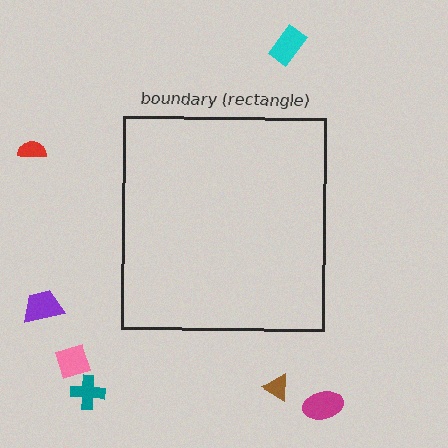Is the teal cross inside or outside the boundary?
Outside.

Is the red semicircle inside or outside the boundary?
Outside.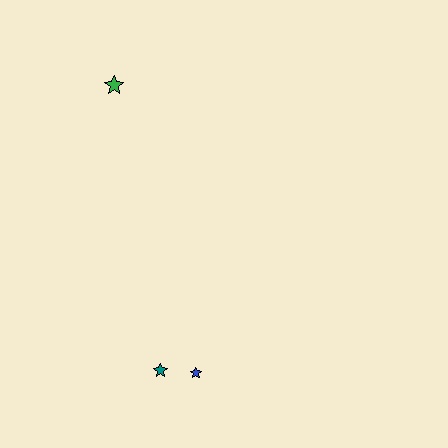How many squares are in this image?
There are no squares.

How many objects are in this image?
There are 3 objects.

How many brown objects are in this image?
There are no brown objects.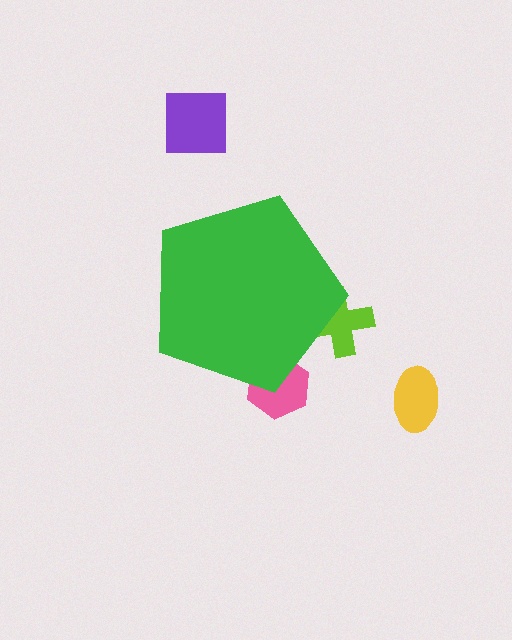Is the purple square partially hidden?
No, the purple square is fully visible.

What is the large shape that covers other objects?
A green pentagon.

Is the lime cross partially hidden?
Yes, the lime cross is partially hidden behind the green pentagon.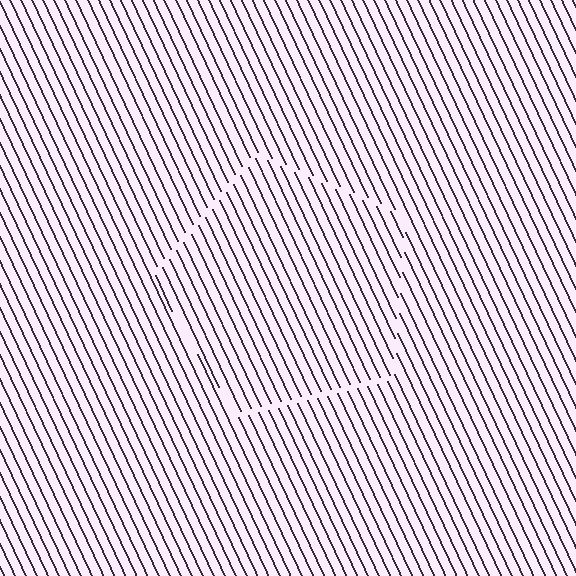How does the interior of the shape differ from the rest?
The interior of the shape contains the same grating, shifted by half a period — the contour is defined by the phase discontinuity where line-ends from the inner and outer gratings abut.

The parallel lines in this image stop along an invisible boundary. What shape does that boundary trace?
An illusory pentagon. The interior of the shape contains the same grating, shifted by half a period — the contour is defined by the phase discontinuity where line-ends from the inner and outer gratings abut.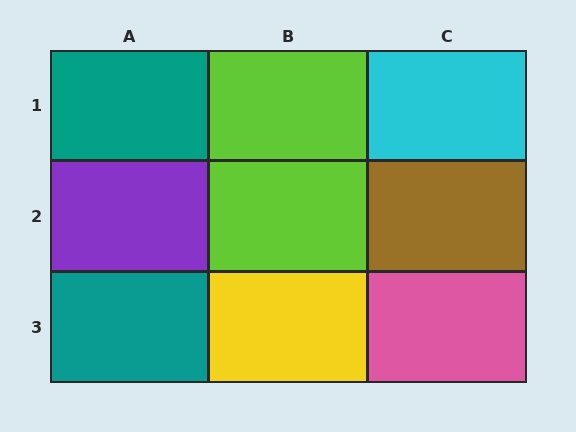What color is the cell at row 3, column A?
Teal.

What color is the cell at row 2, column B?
Lime.